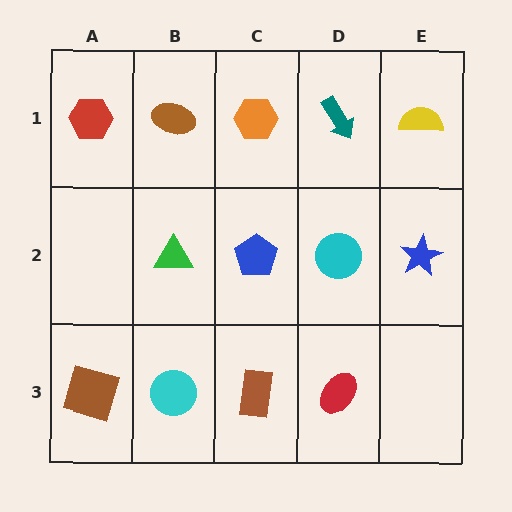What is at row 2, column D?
A cyan circle.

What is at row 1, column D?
A teal arrow.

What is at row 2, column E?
A blue star.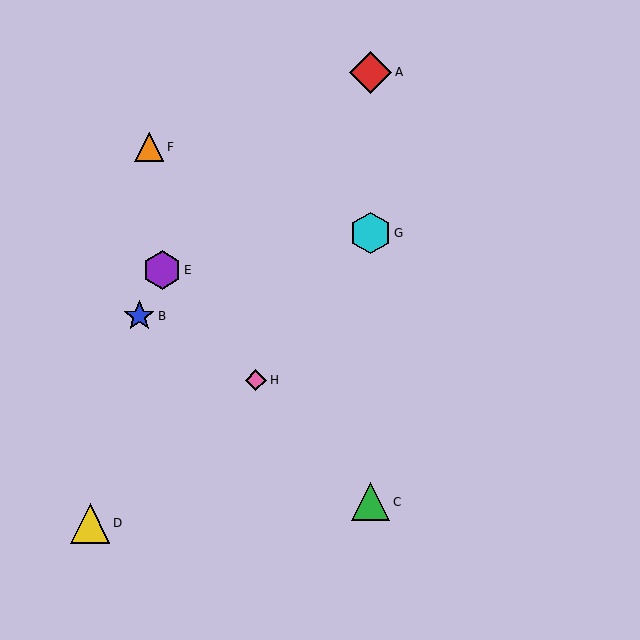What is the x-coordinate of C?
Object C is at x≈370.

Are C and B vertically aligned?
No, C is at x≈370 and B is at x≈139.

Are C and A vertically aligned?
Yes, both are at x≈370.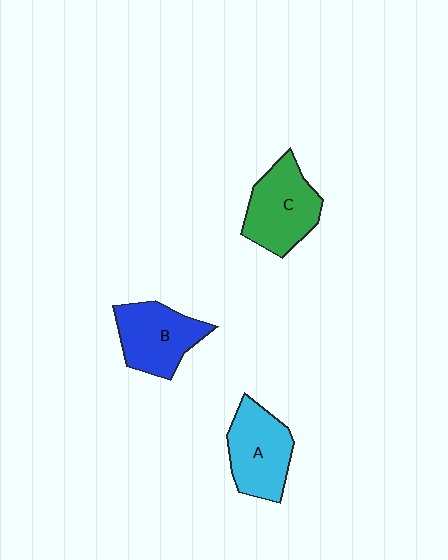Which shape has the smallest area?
Shape B (blue).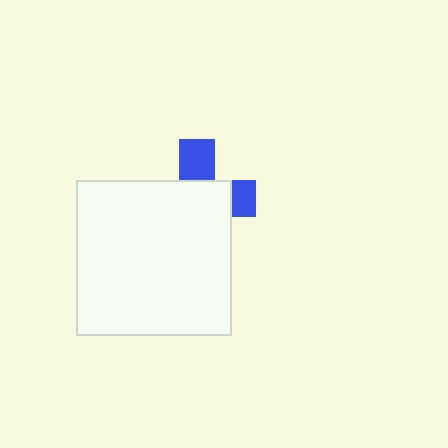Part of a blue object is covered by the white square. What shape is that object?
It is a cross.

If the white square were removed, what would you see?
You would see the complete blue cross.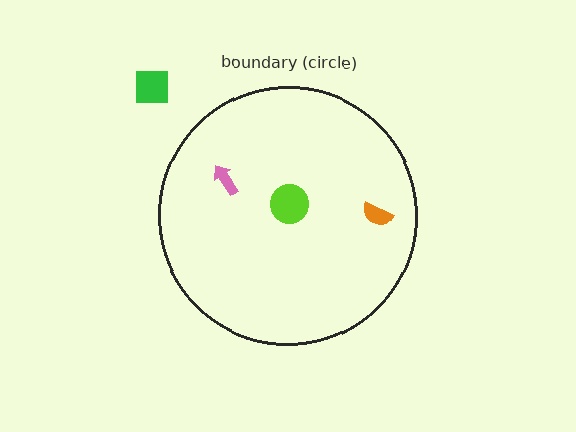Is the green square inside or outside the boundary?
Outside.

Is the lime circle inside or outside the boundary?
Inside.